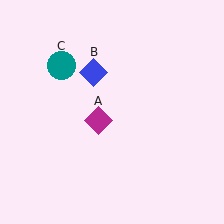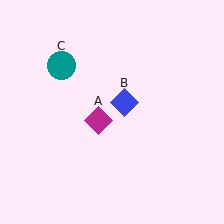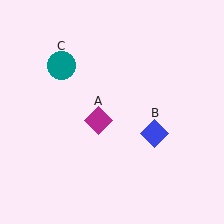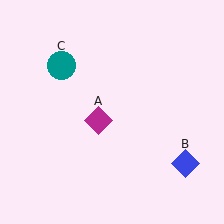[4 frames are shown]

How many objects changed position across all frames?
1 object changed position: blue diamond (object B).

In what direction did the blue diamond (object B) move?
The blue diamond (object B) moved down and to the right.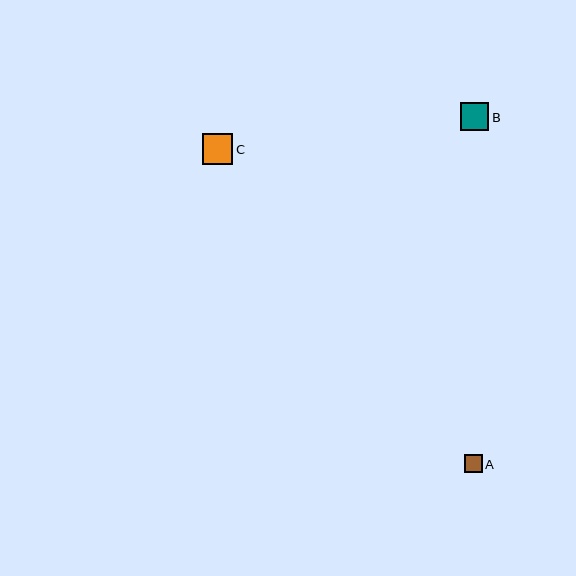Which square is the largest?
Square C is the largest with a size of approximately 31 pixels.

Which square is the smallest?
Square A is the smallest with a size of approximately 18 pixels.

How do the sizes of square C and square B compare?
Square C and square B are approximately the same size.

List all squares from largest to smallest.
From largest to smallest: C, B, A.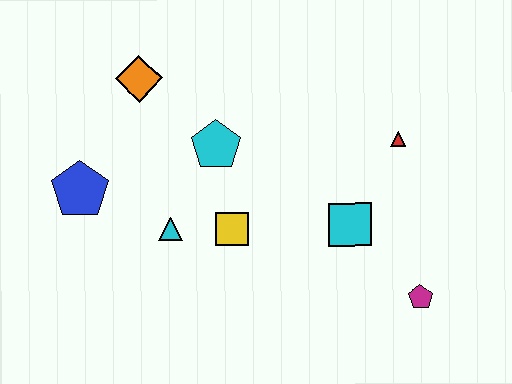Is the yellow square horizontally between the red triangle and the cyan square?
No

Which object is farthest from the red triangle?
The blue pentagon is farthest from the red triangle.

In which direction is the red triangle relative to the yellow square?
The red triangle is to the right of the yellow square.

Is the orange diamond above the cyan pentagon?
Yes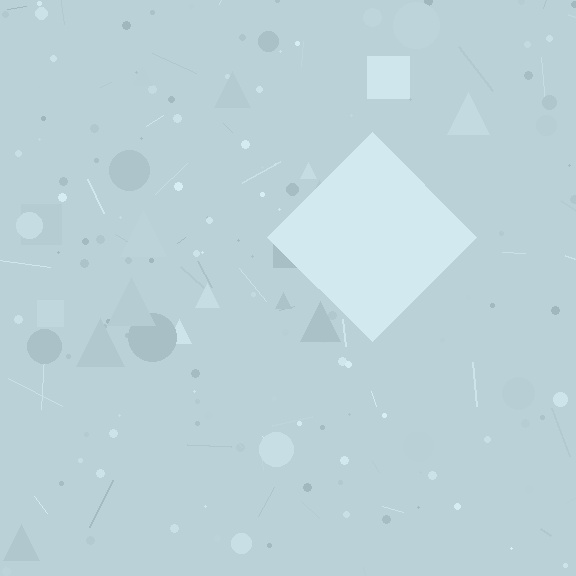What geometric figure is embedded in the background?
A diamond is embedded in the background.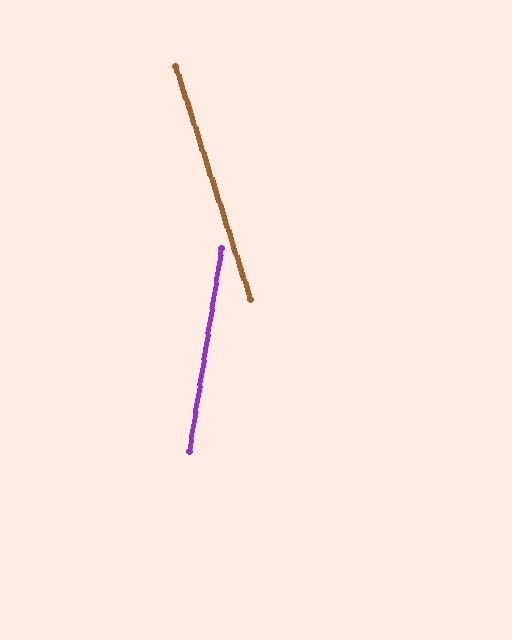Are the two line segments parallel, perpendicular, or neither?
Neither parallel nor perpendicular — they differ by about 27°.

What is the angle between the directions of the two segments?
Approximately 27 degrees.